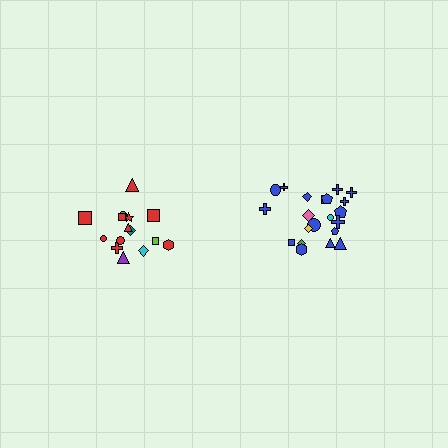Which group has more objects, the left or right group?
The right group.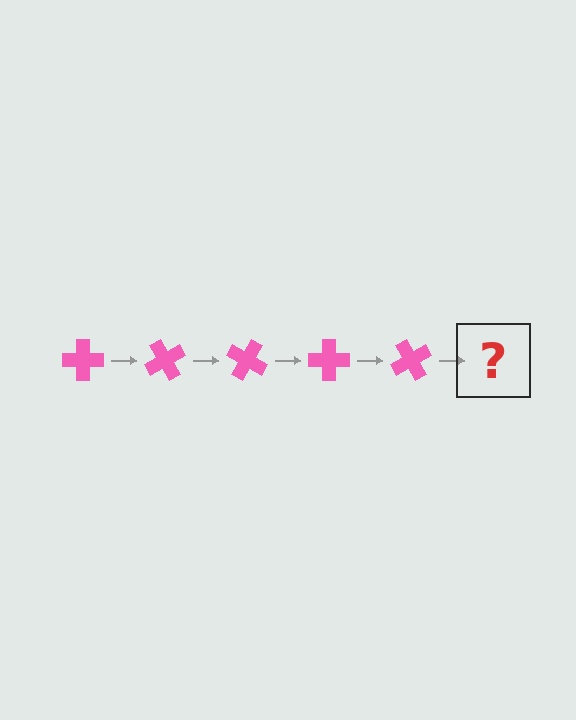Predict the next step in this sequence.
The next step is a pink cross rotated 300 degrees.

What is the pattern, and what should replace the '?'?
The pattern is that the cross rotates 60 degrees each step. The '?' should be a pink cross rotated 300 degrees.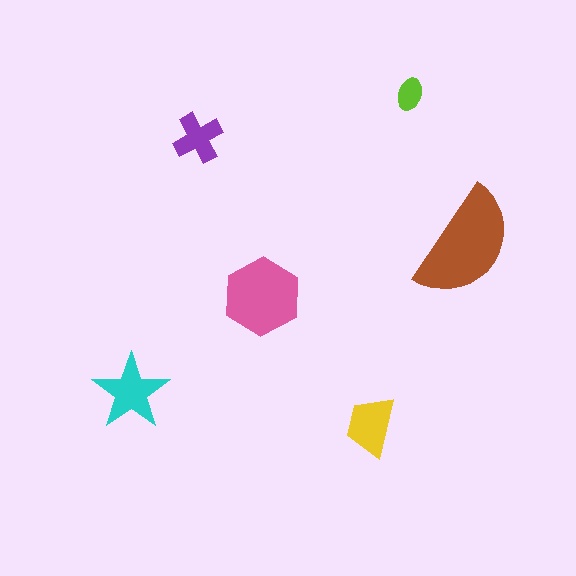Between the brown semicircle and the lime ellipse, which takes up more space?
The brown semicircle.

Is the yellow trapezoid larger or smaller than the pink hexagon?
Smaller.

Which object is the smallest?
The lime ellipse.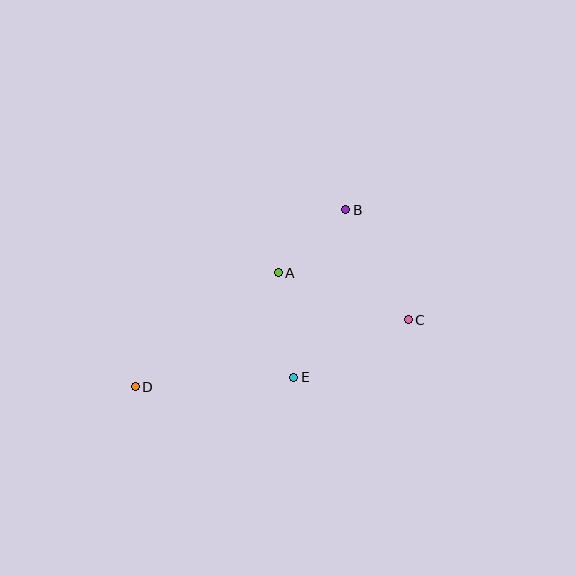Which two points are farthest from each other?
Points C and D are farthest from each other.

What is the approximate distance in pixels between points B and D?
The distance between B and D is approximately 275 pixels.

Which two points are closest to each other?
Points A and B are closest to each other.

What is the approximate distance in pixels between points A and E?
The distance between A and E is approximately 106 pixels.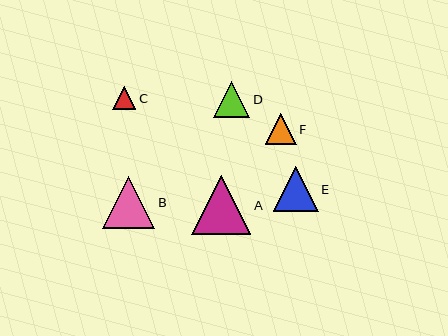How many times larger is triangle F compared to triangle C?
Triangle F is approximately 1.3 times the size of triangle C.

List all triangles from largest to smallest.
From largest to smallest: A, B, E, D, F, C.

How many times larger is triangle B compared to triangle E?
Triangle B is approximately 1.2 times the size of triangle E.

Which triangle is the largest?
Triangle A is the largest with a size of approximately 59 pixels.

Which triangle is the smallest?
Triangle C is the smallest with a size of approximately 23 pixels.